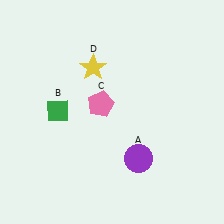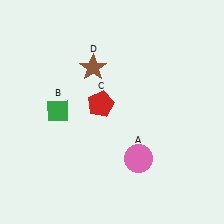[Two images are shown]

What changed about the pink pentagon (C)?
In Image 1, C is pink. In Image 2, it changed to red.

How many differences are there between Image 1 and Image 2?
There are 3 differences between the two images.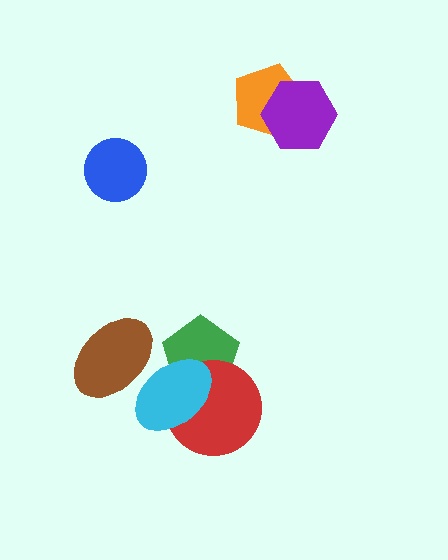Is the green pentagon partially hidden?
Yes, it is partially covered by another shape.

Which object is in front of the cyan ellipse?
The brown ellipse is in front of the cyan ellipse.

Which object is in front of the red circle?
The cyan ellipse is in front of the red circle.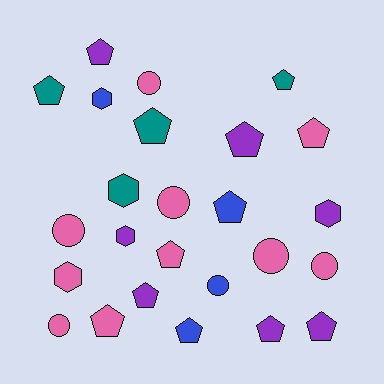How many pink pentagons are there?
There are 3 pink pentagons.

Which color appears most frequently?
Pink, with 10 objects.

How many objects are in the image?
There are 25 objects.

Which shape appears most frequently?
Pentagon, with 13 objects.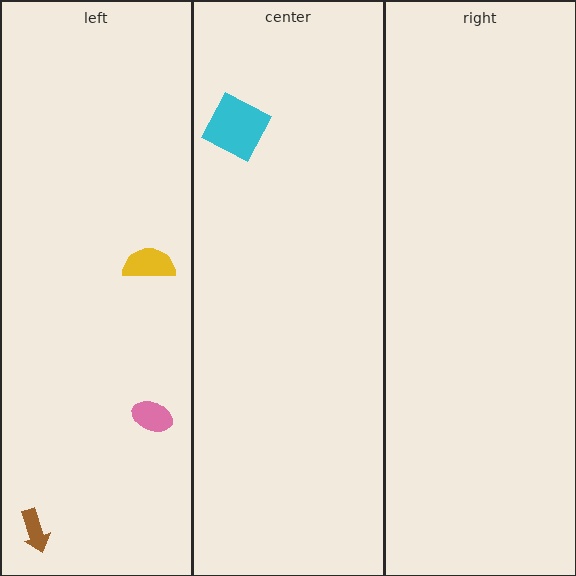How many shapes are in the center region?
1.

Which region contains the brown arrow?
The left region.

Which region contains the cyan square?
The center region.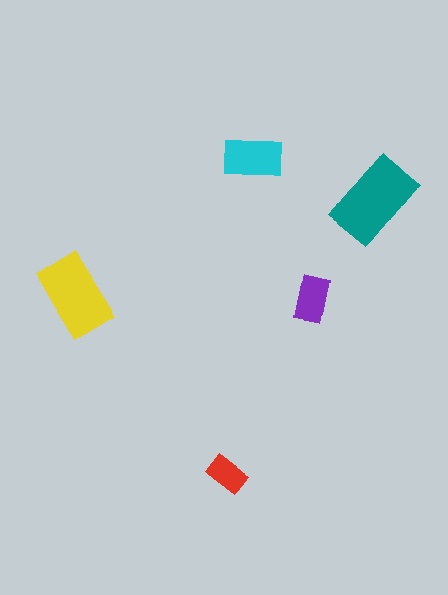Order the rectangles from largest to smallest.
the teal one, the yellow one, the cyan one, the purple one, the red one.